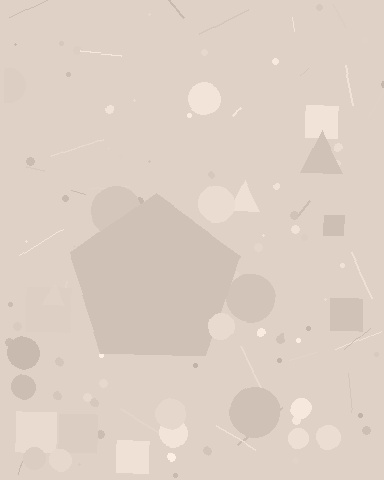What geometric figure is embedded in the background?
A pentagon is embedded in the background.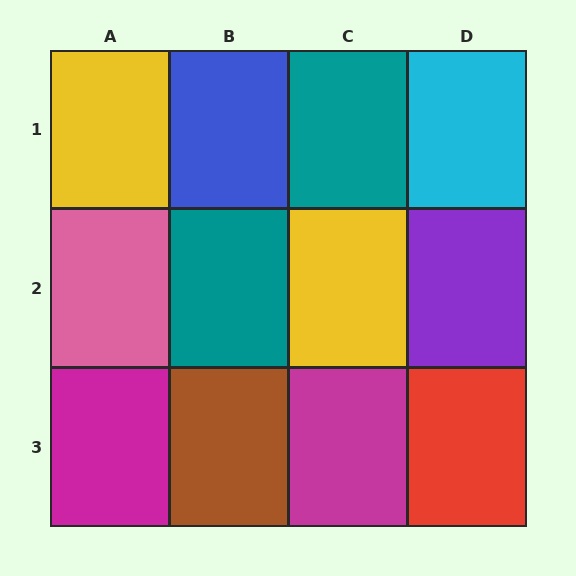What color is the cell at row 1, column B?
Blue.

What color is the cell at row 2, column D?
Purple.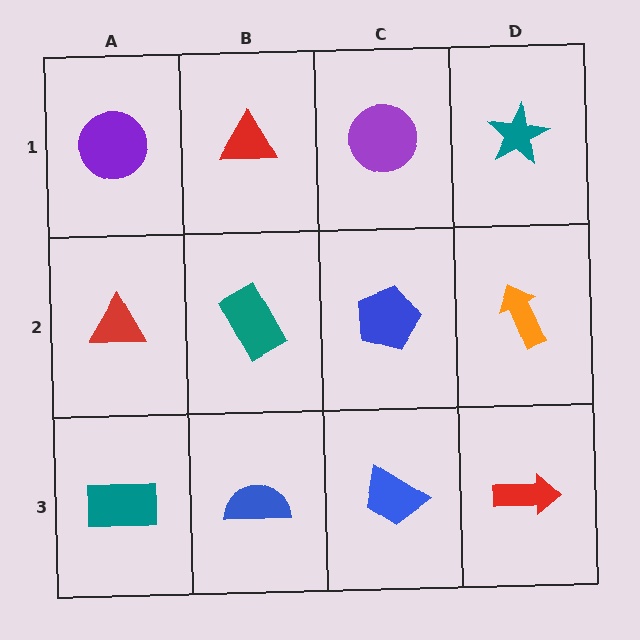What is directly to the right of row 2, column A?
A teal rectangle.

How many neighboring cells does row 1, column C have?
3.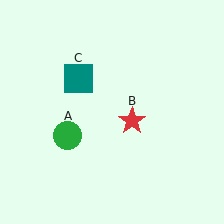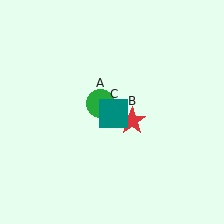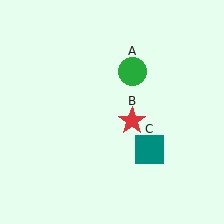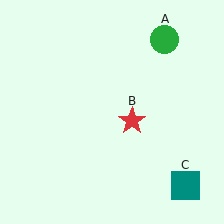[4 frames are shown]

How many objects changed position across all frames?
2 objects changed position: green circle (object A), teal square (object C).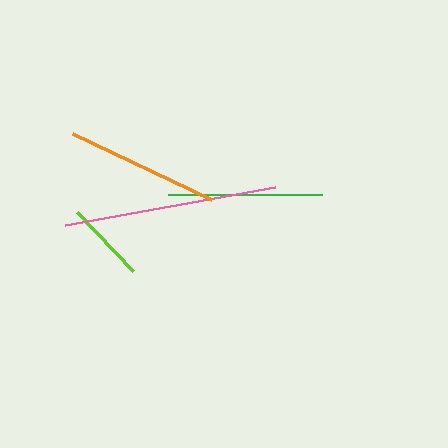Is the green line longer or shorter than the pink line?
The pink line is longer than the green line.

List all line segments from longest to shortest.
From longest to shortest: pink, orange, green, lime.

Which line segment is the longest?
The pink line is the longest at approximately 214 pixels.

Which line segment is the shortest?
The lime line is the shortest at approximately 80 pixels.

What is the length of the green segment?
The green segment is approximately 154 pixels long.